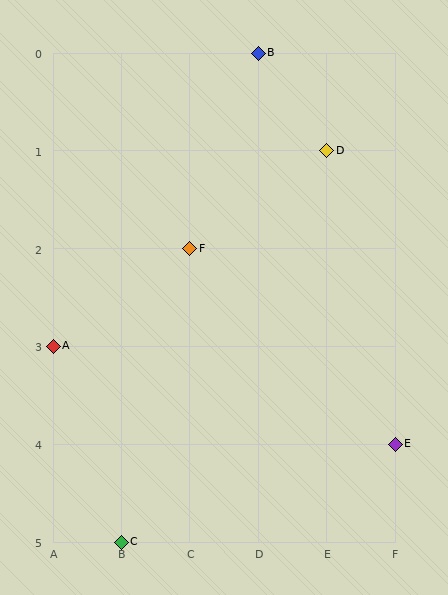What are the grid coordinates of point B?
Point B is at grid coordinates (D, 0).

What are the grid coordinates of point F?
Point F is at grid coordinates (C, 2).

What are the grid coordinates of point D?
Point D is at grid coordinates (E, 1).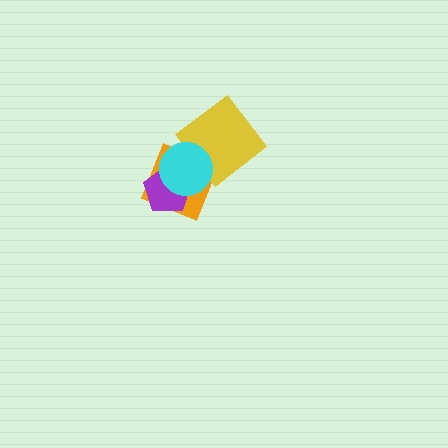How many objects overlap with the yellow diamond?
2 objects overlap with the yellow diamond.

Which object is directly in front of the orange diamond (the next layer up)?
The yellow diamond is directly in front of the orange diamond.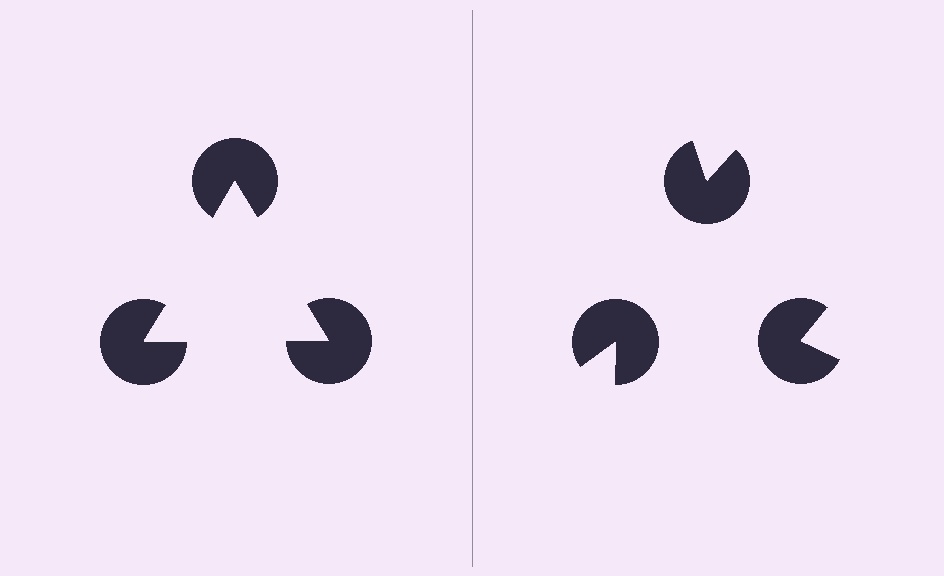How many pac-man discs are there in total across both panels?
6 — 3 on each side.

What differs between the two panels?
The pac-man discs are positioned identically on both sides; only the wedge orientations differ. On the left they align to a triangle; on the right they are misaligned.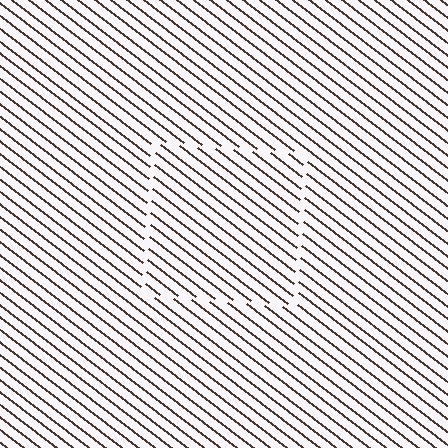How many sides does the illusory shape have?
4 sides — the line-ends trace a square.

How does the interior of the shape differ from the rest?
The interior of the shape contains the same grating, shifted by half a period — the contour is defined by the phase discontinuity where line-ends from the inner and outer gratings abut.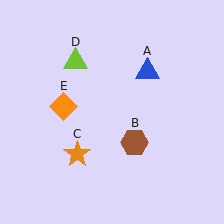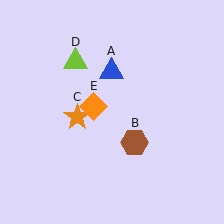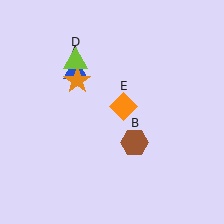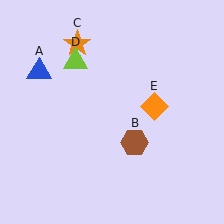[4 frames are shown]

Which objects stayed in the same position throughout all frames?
Brown hexagon (object B) and lime triangle (object D) remained stationary.